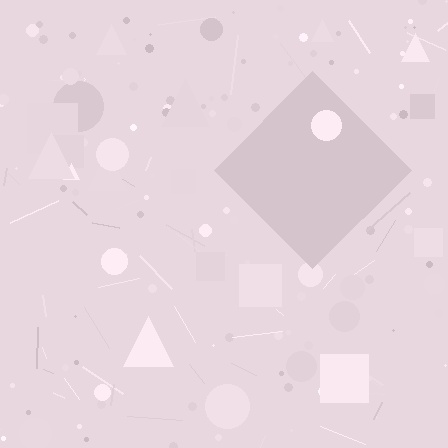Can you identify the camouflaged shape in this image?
The camouflaged shape is a diamond.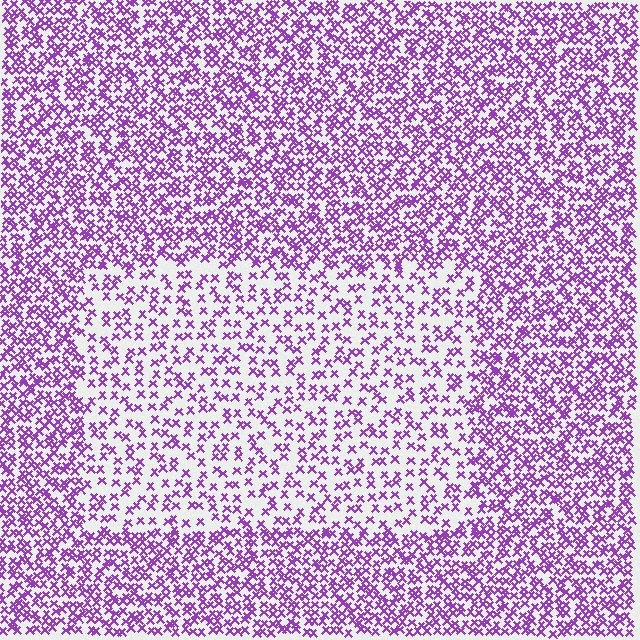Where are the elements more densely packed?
The elements are more densely packed outside the rectangle boundary.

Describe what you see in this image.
The image contains small purple elements arranged at two different densities. A rectangle-shaped region is visible where the elements are less densely packed than the surrounding area.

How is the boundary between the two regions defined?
The boundary is defined by a change in element density (approximately 2.0x ratio). All elements are the same color, size, and shape.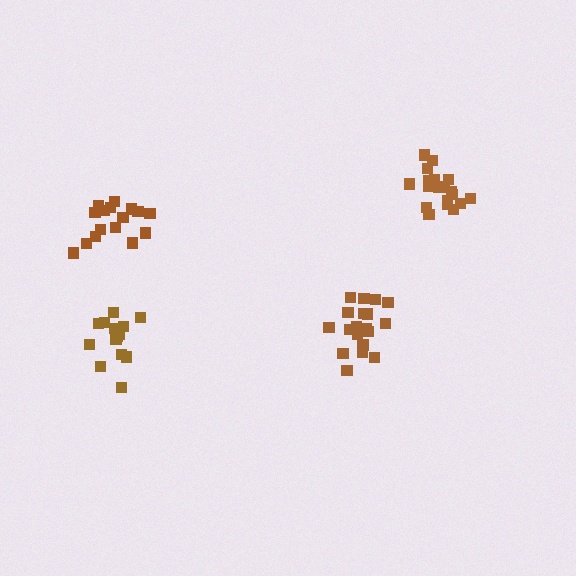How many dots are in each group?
Group 1: 19 dots, Group 2: 19 dots, Group 3: 14 dots, Group 4: 17 dots (69 total).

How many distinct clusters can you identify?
There are 4 distinct clusters.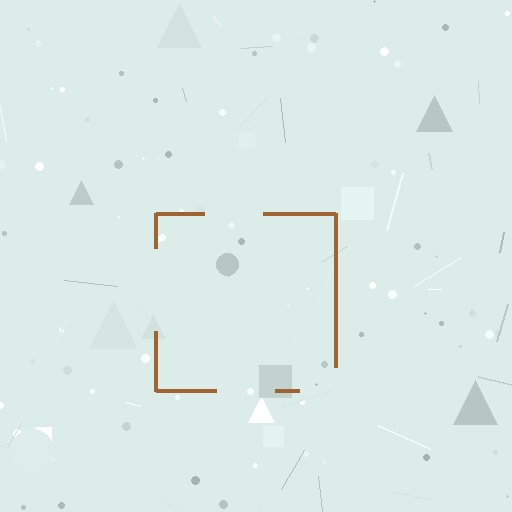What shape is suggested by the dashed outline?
The dashed outline suggests a square.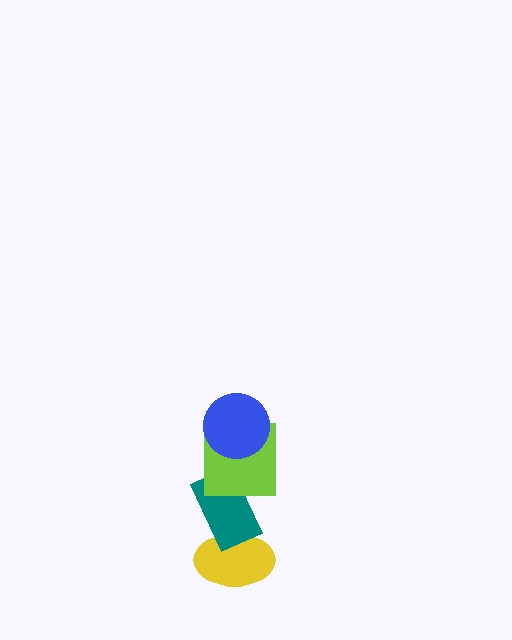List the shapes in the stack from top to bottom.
From top to bottom: the blue circle, the lime square, the teal rectangle, the yellow ellipse.